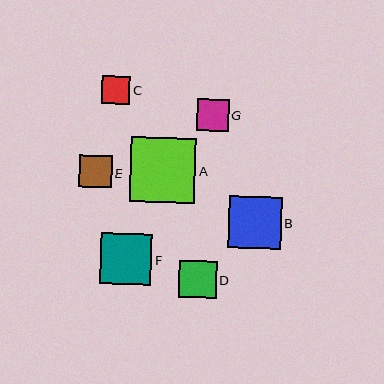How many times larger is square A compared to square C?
Square A is approximately 2.3 times the size of square C.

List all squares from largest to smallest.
From largest to smallest: A, B, F, D, E, G, C.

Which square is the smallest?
Square C is the smallest with a size of approximately 28 pixels.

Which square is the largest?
Square A is the largest with a size of approximately 65 pixels.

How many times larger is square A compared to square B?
Square A is approximately 1.2 times the size of square B.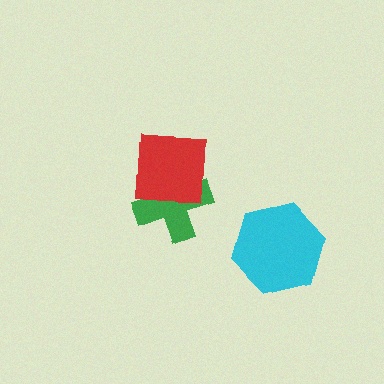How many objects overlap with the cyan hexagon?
0 objects overlap with the cyan hexagon.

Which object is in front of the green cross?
The red square is in front of the green cross.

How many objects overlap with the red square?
1 object overlaps with the red square.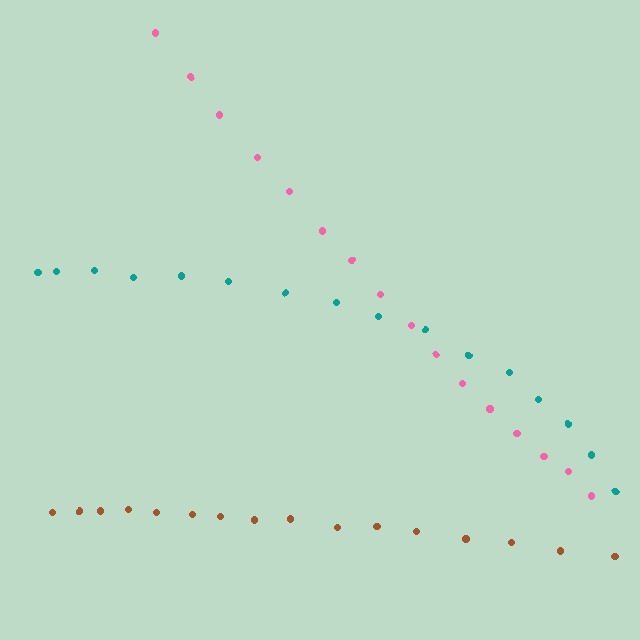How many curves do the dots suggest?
There are 3 distinct paths.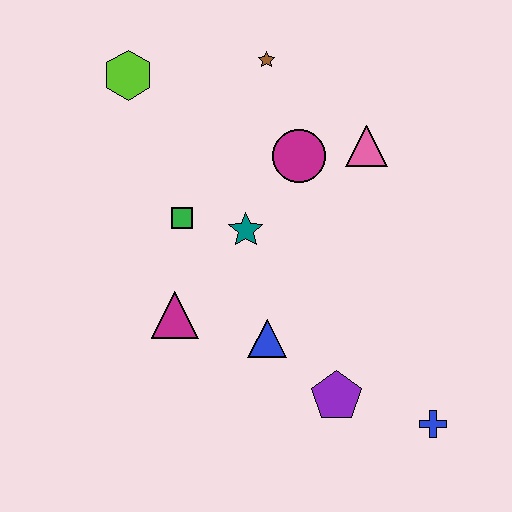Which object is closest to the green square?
The teal star is closest to the green square.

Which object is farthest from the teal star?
The blue cross is farthest from the teal star.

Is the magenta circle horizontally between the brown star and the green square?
No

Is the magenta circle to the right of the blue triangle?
Yes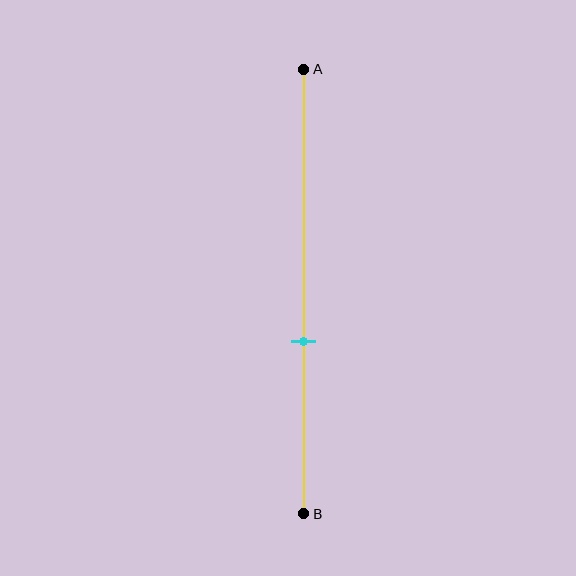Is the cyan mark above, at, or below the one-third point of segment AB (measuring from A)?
The cyan mark is below the one-third point of segment AB.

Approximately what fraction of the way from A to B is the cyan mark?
The cyan mark is approximately 60% of the way from A to B.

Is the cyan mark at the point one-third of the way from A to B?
No, the mark is at about 60% from A, not at the 33% one-third point.